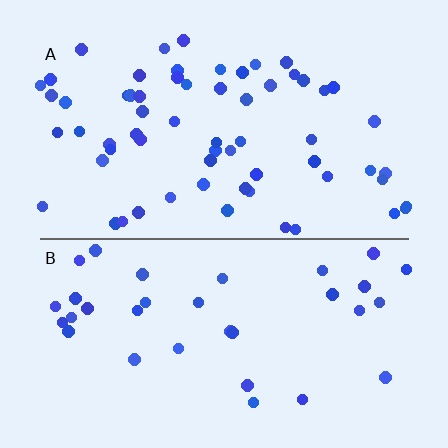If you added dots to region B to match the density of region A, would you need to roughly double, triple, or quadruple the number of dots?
Approximately double.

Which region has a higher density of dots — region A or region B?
A (the top).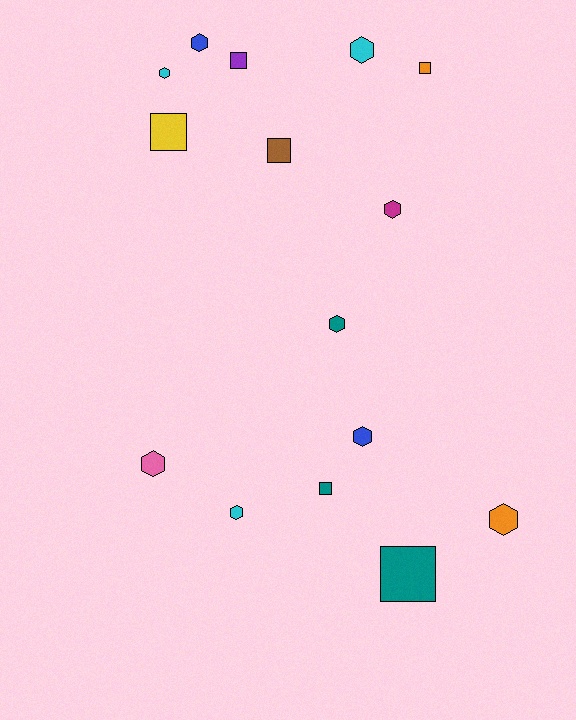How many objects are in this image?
There are 15 objects.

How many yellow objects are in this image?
There is 1 yellow object.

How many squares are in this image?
There are 6 squares.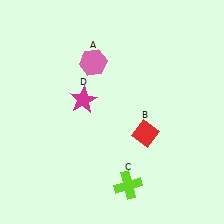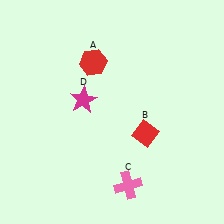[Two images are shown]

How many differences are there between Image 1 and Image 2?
There are 2 differences between the two images.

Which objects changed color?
A changed from pink to red. C changed from lime to pink.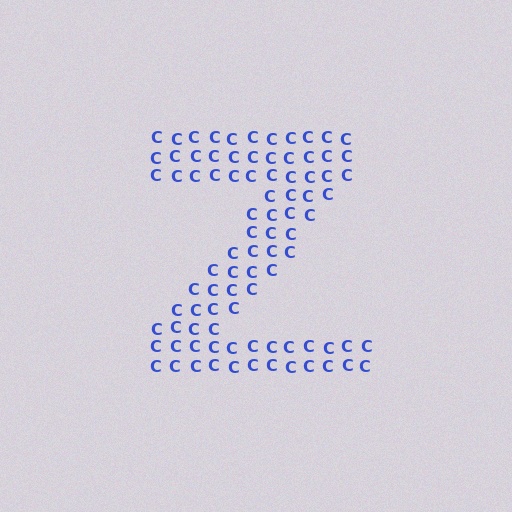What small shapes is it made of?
It is made of small letter C's.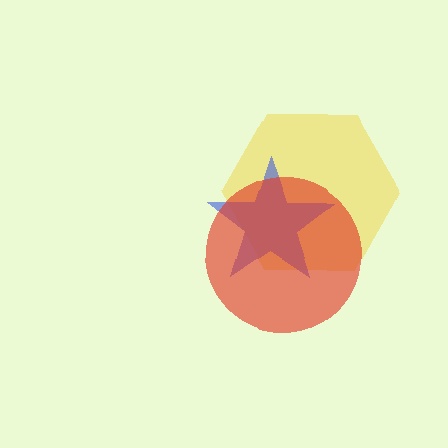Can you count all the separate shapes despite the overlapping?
Yes, there are 3 separate shapes.